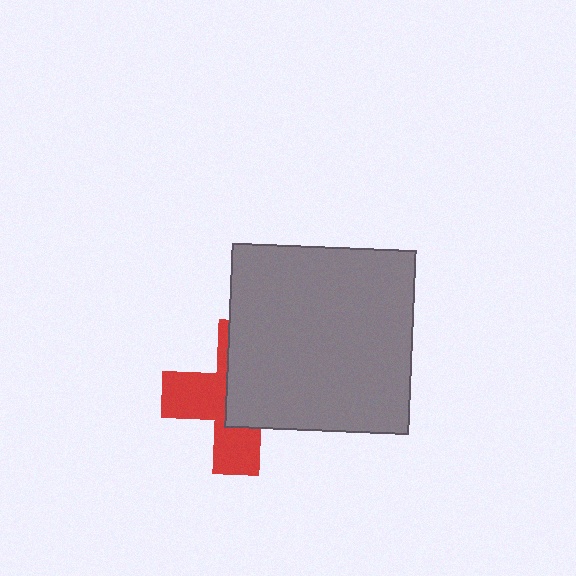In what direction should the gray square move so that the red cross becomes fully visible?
The gray square should move right. That is the shortest direction to clear the overlap and leave the red cross fully visible.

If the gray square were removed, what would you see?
You would see the complete red cross.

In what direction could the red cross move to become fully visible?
The red cross could move left. That would shift it out from behind the gray square entirely.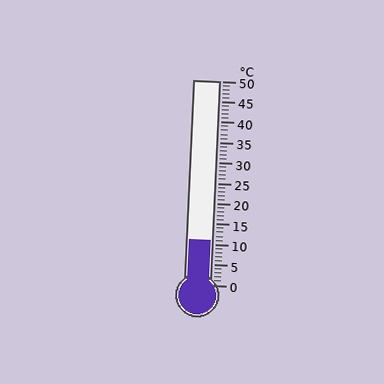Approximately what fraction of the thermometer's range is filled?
The thermometer is filled to approximately 20% of its range.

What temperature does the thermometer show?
The thermometer shows approximately 11°C.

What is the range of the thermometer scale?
The thermometer scale ranges from 0°C to 50°C.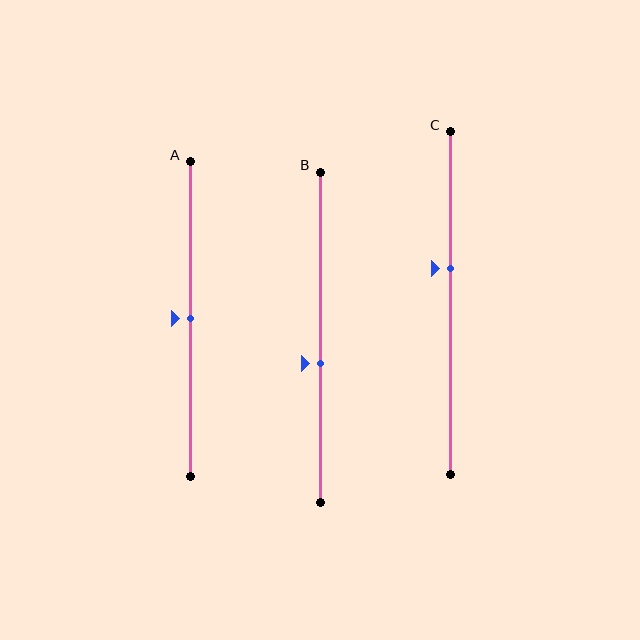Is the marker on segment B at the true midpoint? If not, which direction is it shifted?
No, the marker on segment B is shifted downward by about 8% of the segment length.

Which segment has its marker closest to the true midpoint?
Segment A has its marker closest to the true midpoint.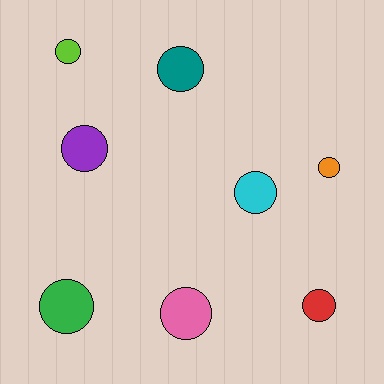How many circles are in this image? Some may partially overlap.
There are 8 circles.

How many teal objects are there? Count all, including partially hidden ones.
There is 1 teal object.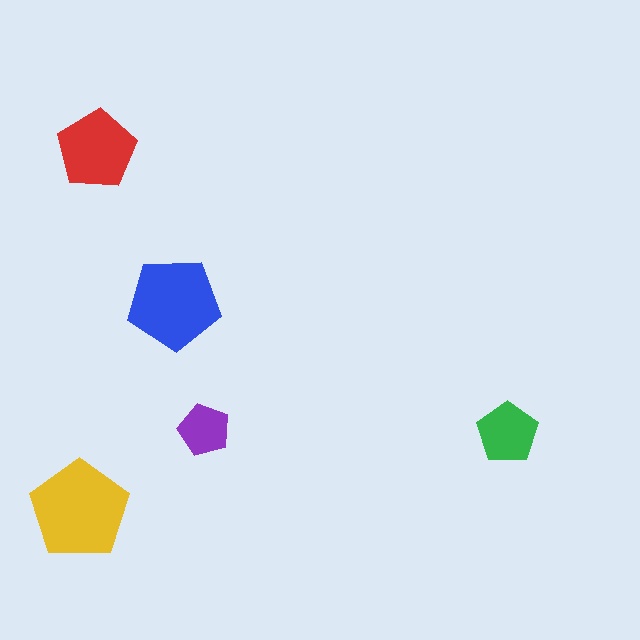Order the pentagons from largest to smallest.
the yellow one, the blue one, the red one, the green one, the purple one.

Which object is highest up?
The red pentagon is topmost.